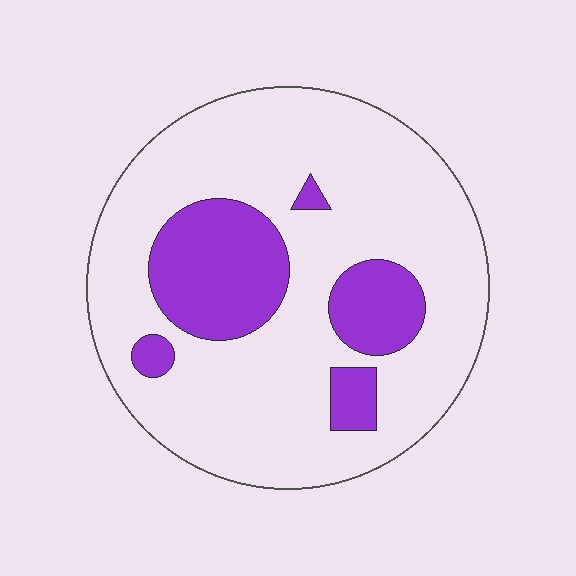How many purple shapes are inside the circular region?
5.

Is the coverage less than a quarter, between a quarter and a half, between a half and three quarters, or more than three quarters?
Less than a quarter.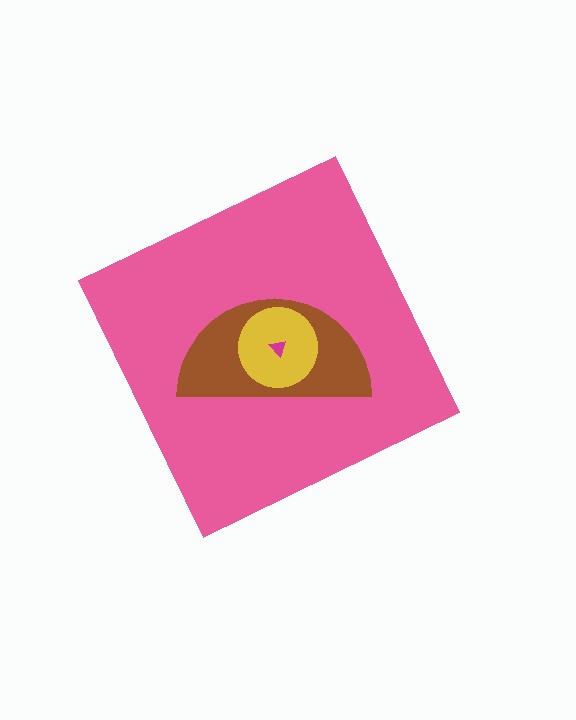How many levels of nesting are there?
4.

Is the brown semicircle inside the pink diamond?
Yes.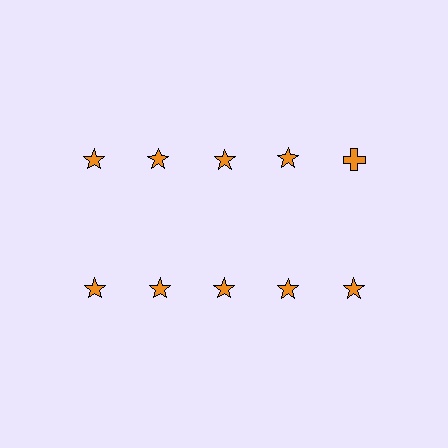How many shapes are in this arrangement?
There are 10 shapes arranged in a grid pattern.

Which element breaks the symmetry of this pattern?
The orange cross in the top row, rightmost column breaks the symmetry. All other shapes are orange stars.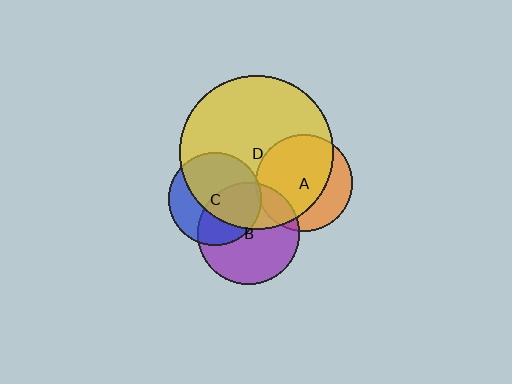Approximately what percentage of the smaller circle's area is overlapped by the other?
Approximately 40%.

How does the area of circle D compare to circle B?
Approximately 2.3 times.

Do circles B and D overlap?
Yes.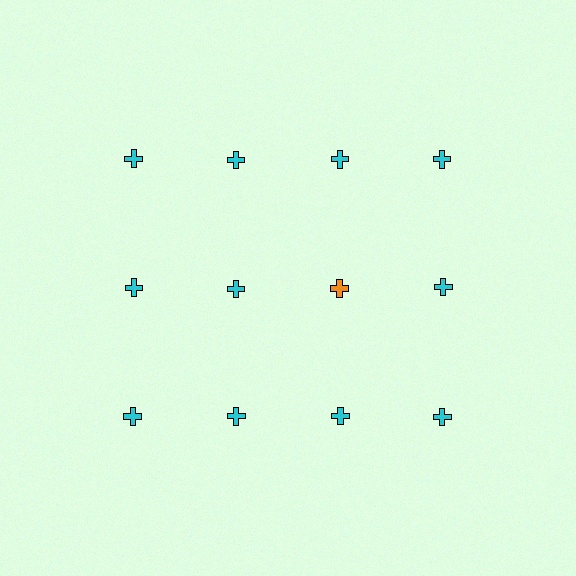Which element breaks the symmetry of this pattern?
The orange cross in the second row, center column breaks the symmetry. All other shapes are cyan crosses.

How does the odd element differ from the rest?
It has a different color: orange instead of cyan.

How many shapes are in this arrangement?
There are 12 shapes arranged in a grid pattern.